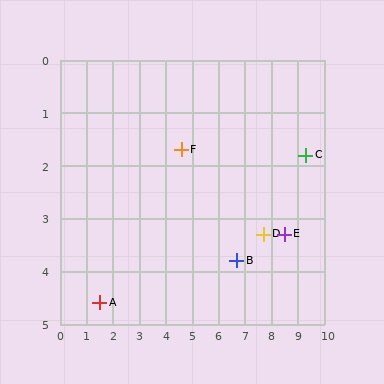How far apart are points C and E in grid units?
Points C and E are about 1.7 grid units apart.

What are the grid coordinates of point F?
Point F is at approximately (4.6, 1.7).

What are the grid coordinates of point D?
Point D is at approximately (7.7, 3.3).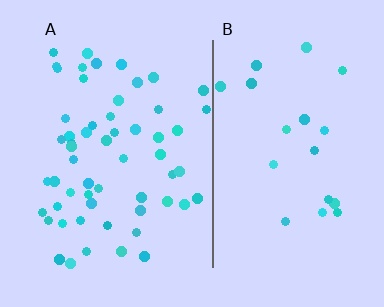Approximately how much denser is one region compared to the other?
Approximately 2.9× — region A over region B.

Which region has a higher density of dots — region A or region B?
A (the left).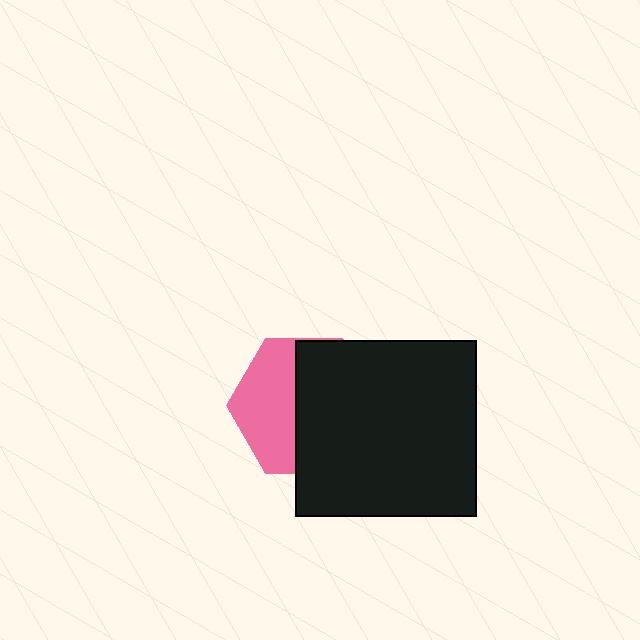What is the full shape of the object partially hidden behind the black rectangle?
The partially hidden object is a pink hexagon.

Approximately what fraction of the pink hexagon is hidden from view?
Roughly 57% of the pink hexagon is hidden behind the black rectangle.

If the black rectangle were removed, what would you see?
You would see the complete pink hexagon.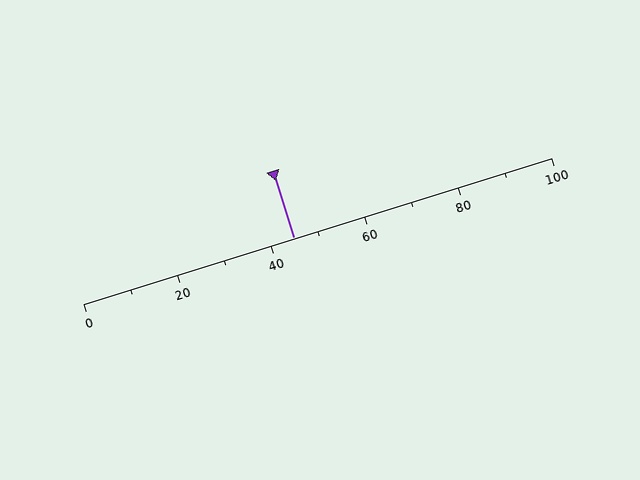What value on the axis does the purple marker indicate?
The marker indicates approximately 45.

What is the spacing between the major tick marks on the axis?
The major ticks are spaced 20 apart.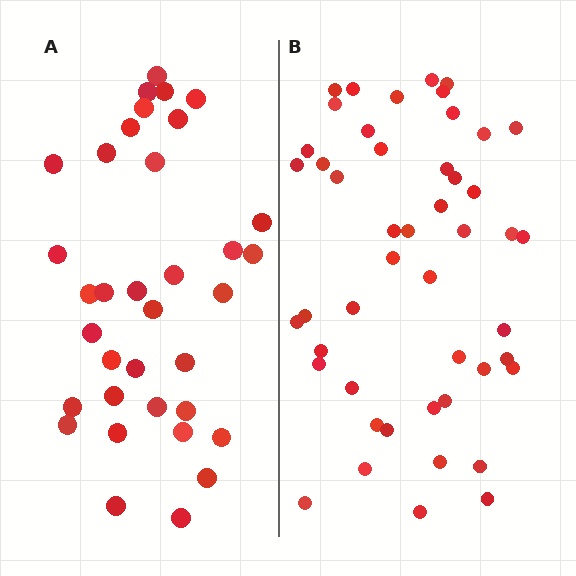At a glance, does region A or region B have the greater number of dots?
Region B (the right region) has more dots.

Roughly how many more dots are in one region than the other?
Region B has approximately 15 more dots than region A.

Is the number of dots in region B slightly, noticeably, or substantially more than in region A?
Region B has noticeably more, but not dramatically so. The ratio is roughly 1.4 to 1.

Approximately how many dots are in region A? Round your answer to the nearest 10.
About 40 dots. (The exact count is 35, which rounds to 40.)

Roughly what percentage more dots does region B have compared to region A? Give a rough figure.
About 35% more.